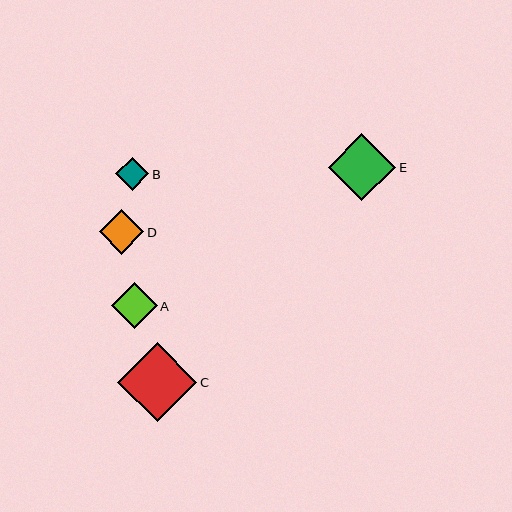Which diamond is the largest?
Diamond C is the largest with a size of approximately 79 pixels.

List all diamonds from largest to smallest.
From largest to smallest: C, E, A, D, B.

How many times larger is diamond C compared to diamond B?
Diamond C is approximately 2.4 times the size of diamond B.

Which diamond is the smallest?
Diamond B is the smallest with a size of approximately 34 pixels.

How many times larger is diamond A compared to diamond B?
Diamond A is approximately 1.4 times the size of diamond B.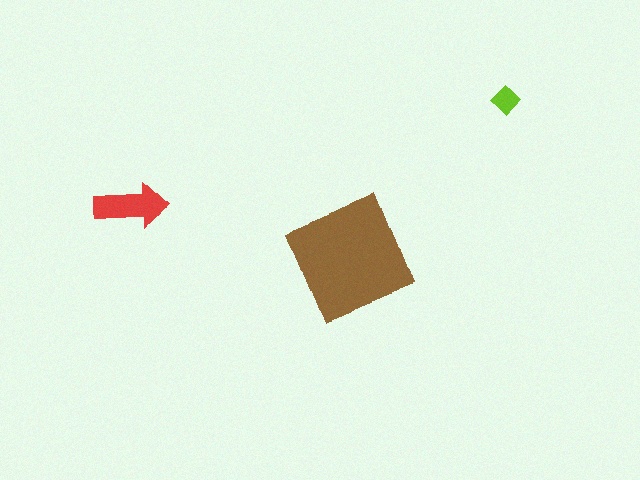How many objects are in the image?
There are 3 objects in the image.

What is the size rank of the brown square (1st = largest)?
1st.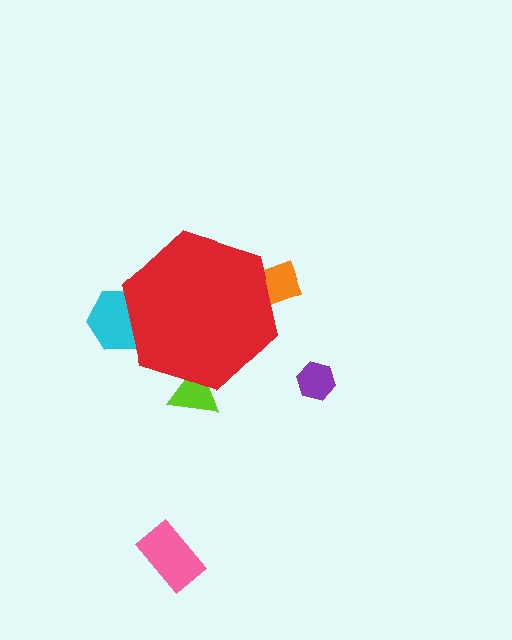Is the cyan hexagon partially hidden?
Yes, the cyan hexagon is partially hidden behind the red hexagon.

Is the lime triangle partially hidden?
Yes, the lime triangle is partially hidden behind the red hexagon.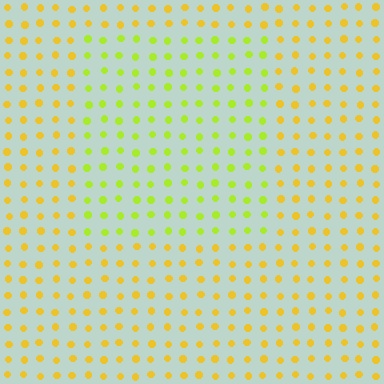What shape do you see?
I see a rectangle.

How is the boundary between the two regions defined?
The boundary is defined purely by a slight shift in hue (about 35 degrees). Spacing, size, and orientation are identical on both sides.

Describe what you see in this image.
The image is filled with small yellow elements in a uniform arrangement. A rectangle-shaped region is visible where the elements are tinted to a slightly different hue, forming a subtle color boundary.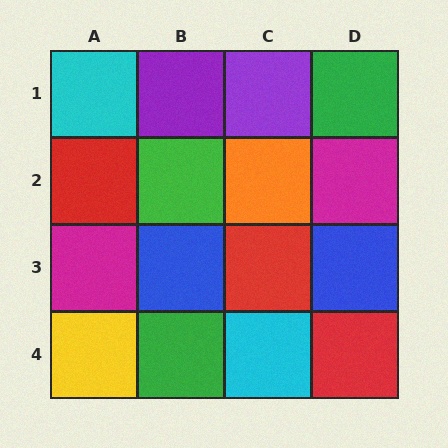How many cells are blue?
2 cells are blue.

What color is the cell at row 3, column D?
Blue.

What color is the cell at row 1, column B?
Purple.